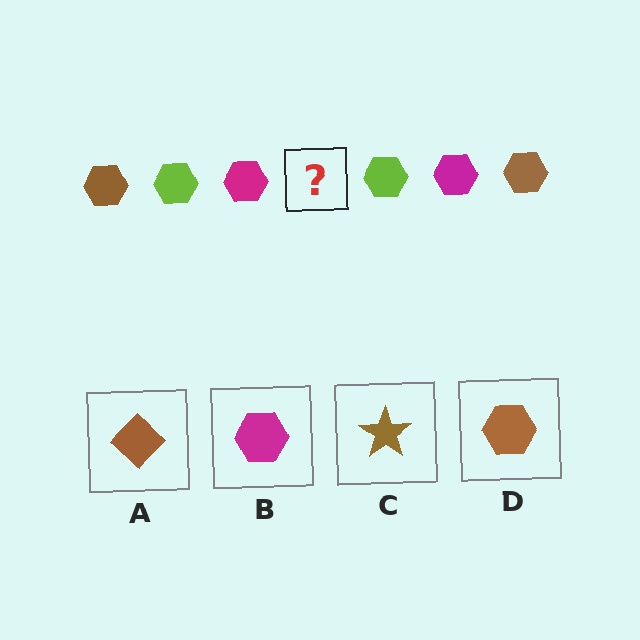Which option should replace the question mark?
Option D.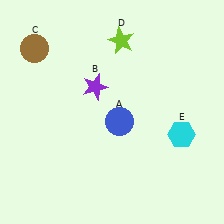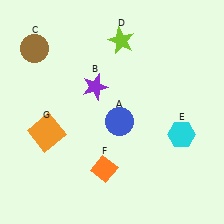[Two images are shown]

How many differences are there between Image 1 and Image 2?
There are 2 differences between the two images.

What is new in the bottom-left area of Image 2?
An orange square (G) was added in the bottom-left area of Image 2.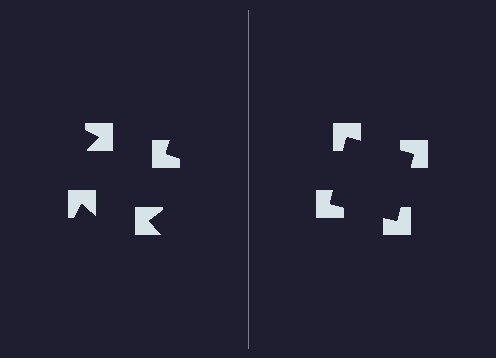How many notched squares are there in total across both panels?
8 — 4 on each side.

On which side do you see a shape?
An illusory square appears on the right side. On the left side the wedge cuts are rotated, so no coherent shape forms.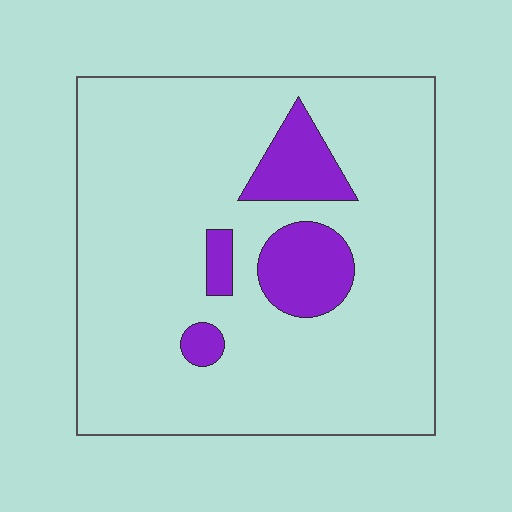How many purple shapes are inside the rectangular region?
4.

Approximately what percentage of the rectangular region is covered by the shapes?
Approximately 15%.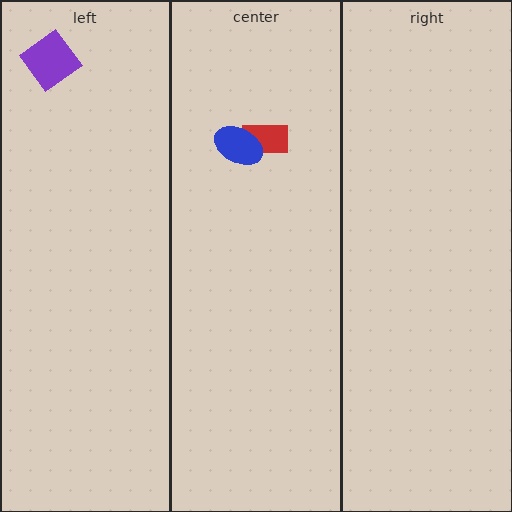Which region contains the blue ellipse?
The center region.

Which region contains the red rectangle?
The center region.